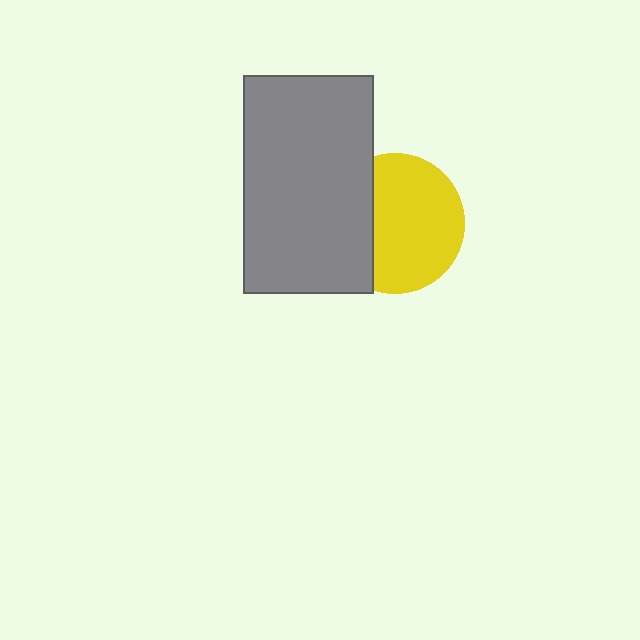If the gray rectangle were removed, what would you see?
You would see the complete yellow circle.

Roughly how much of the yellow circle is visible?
Most of it is visible (roughly 69%).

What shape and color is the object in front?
The object in front is a gray rectangle.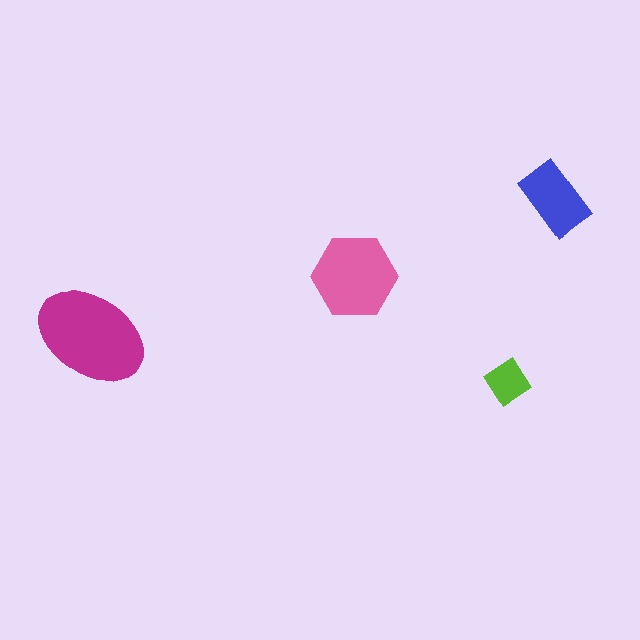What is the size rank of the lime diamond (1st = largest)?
4th.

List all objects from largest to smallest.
The magenta ellipse, the pink hexagon, the blue rectangle, the lime diamond.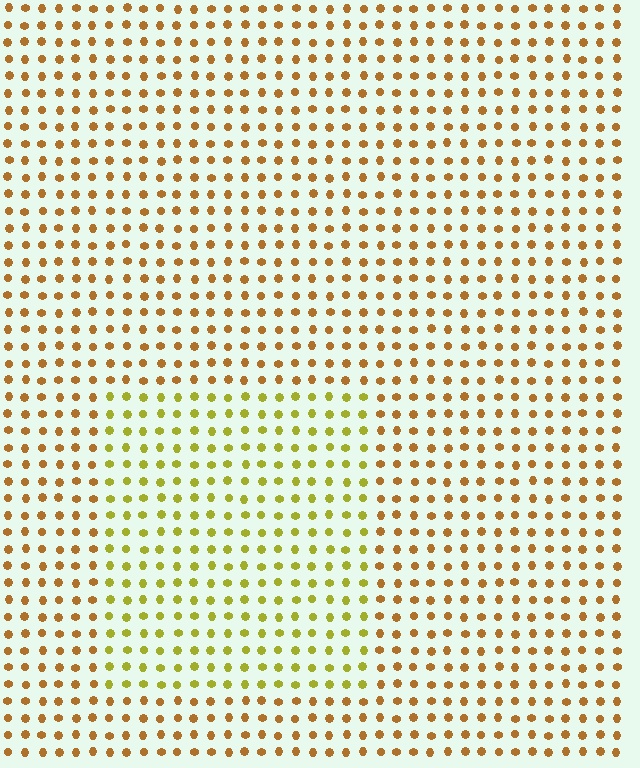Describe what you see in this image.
The image is filled with small brown elements in a uniform arrangement. A rectangle-shaped region is visible where the elements are tinted to a slightly different hue, forming a subtle color boundary.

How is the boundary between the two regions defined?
The boundary is defined purely by a slight shift in hue (about 33 degrees). Spacing, size, and orientation are identical on both sides.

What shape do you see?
I see a rectangle.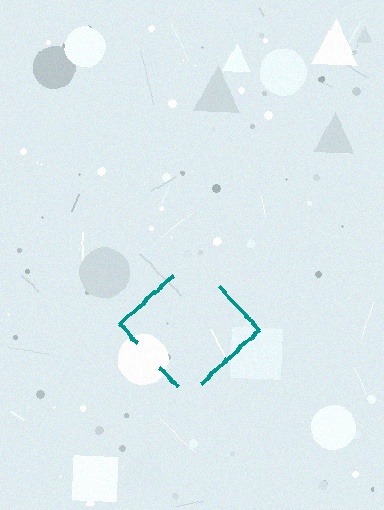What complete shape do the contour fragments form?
The contour fragments form a diamond.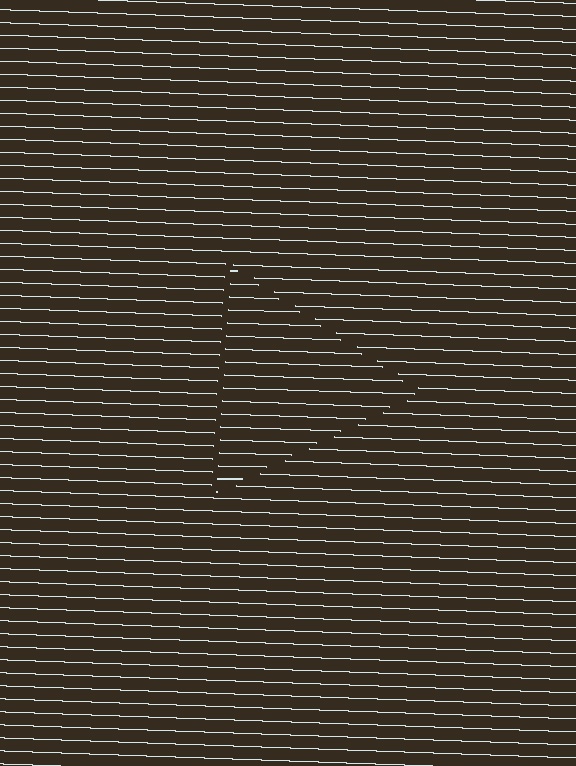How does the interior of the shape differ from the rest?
The interior of the shape contains the same grating, shifted by half a period — the contour is defined by the phase discontinuity where line-ends from the inner and outer gratings abut.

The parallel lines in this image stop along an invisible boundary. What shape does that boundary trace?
An illusory triangle. The interior of the shape contains the same grating, shifted by half a period — the contour is defined by the phase discontinuity where line-ends from the inner and outer gratings abut.